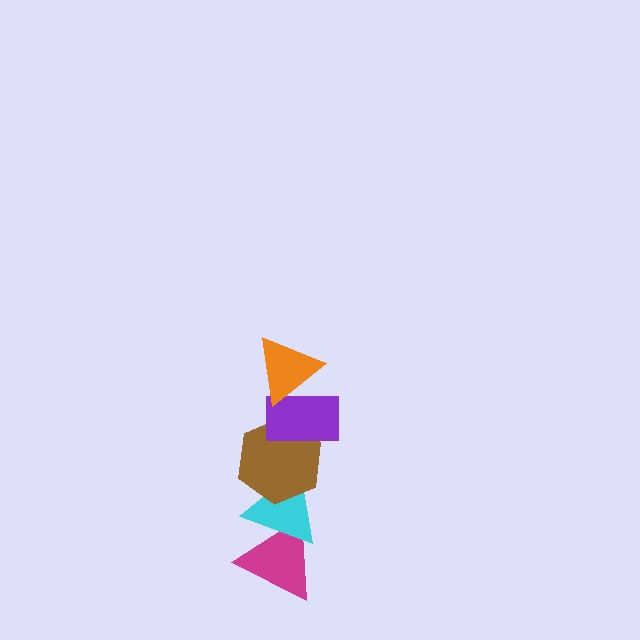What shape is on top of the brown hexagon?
The purple rectangle is on top of the brown hexagon.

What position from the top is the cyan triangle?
The cyan triangle is 4th from the top.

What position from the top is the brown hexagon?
The brown hexagon is 3rd from the top.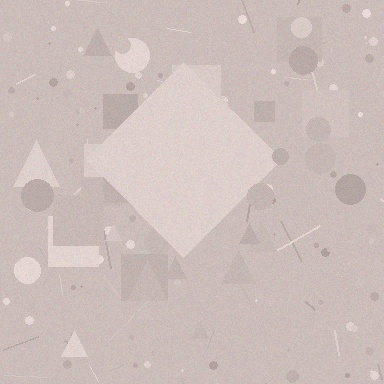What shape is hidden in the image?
A diamond is hidden in the image.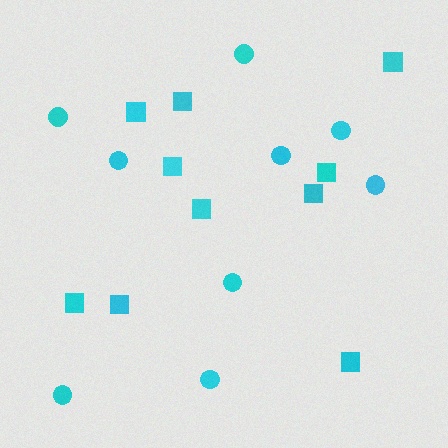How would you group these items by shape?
There are 2 groups: one group of circles (9) and one group of squares (10).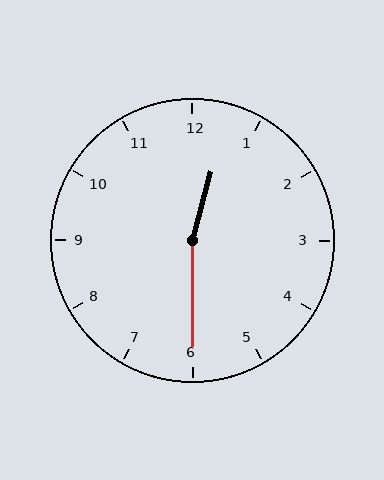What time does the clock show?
12:30.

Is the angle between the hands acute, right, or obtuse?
It is obtuse.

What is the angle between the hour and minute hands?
Approximately 165 degrees.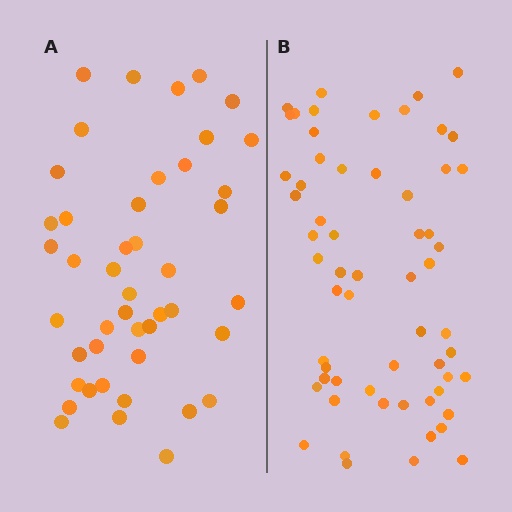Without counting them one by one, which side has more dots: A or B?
Region B (the right region) has more dots.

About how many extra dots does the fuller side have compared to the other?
Region B has approximately 15 more dots than region A.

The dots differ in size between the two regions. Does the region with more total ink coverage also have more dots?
No. Region A has more total ink coverage because its dots are larger, but region B actually contains more individual dots. Total area can be misleading — the number of items is what matters here.